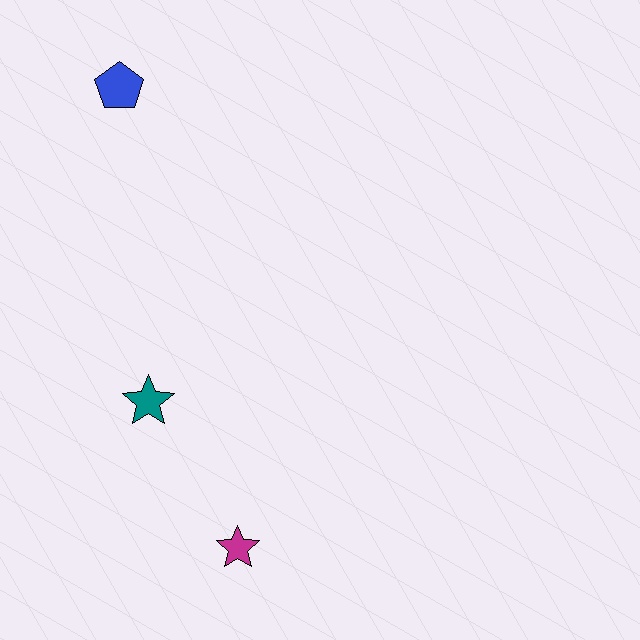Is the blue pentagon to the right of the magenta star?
No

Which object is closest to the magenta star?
The teal star is closest to the magenta star.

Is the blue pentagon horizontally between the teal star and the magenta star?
No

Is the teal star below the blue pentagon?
Yes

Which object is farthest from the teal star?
The blue pentagon is farthest from the teal star.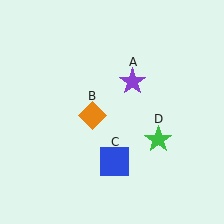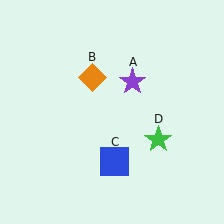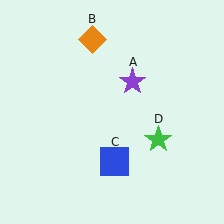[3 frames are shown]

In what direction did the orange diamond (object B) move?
The orange diamond (object B) moved up.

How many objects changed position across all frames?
1 object changed position: orange diamond (object B).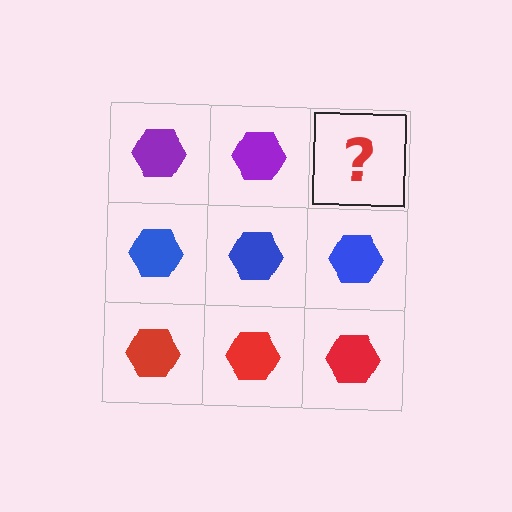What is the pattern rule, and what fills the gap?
The rule is that each row has a consistent color. The gap should be filled with a purple hexagon.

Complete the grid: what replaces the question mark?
The question mark should be replaced with a purple hexagon.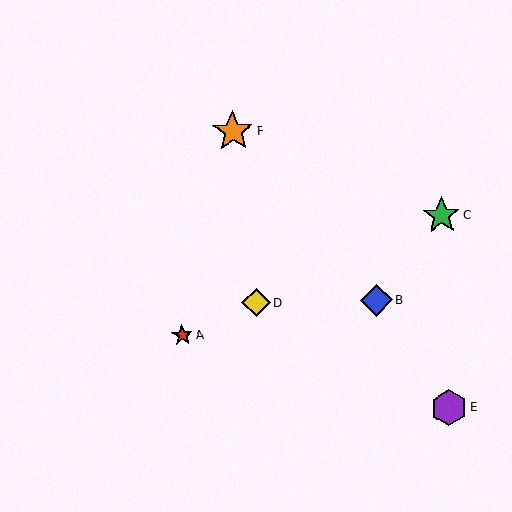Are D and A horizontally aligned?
No, D is at y≈303 and A is at y≈335.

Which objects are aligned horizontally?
Objects B, D are aligned horizontally.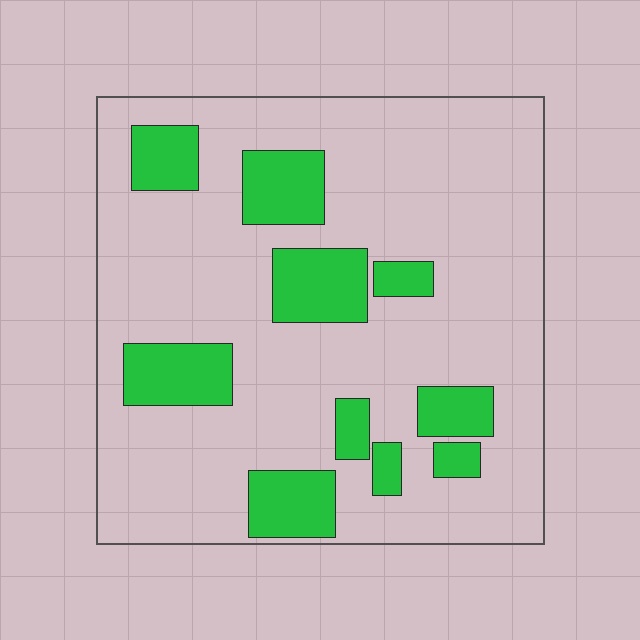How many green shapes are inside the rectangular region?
10.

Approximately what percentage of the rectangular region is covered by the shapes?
Approximately 20%.